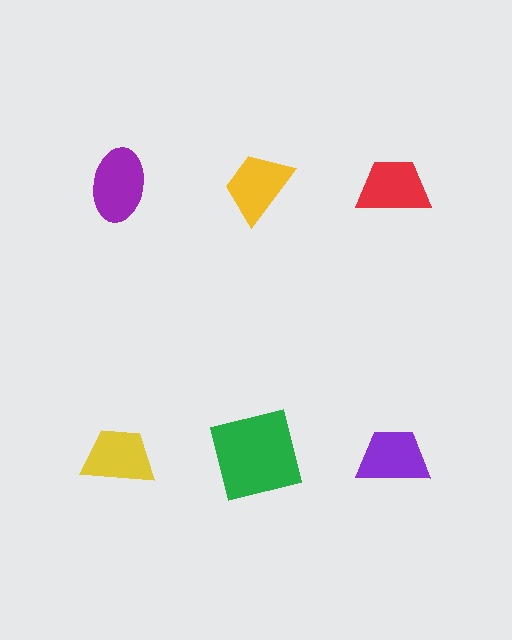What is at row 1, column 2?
A yellow trapezoid.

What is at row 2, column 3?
A purple trapezoid.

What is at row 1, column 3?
A red trapezoid.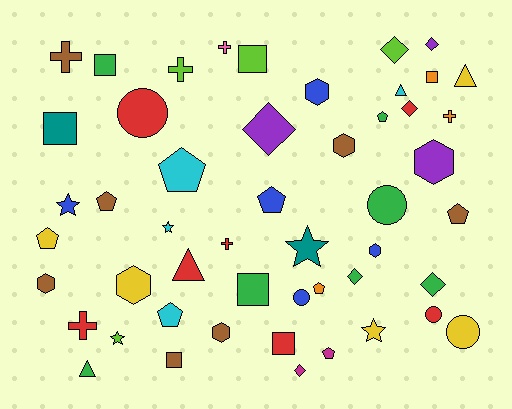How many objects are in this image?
There are 50 objects.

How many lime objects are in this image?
There are 4 lime objects.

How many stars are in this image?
There are 5 stars.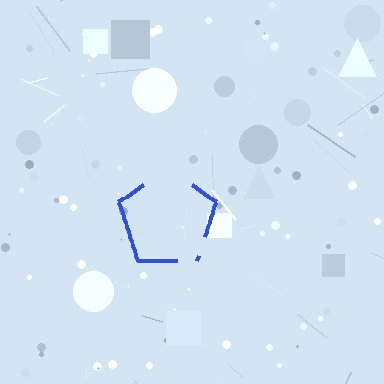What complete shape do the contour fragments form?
The contour fragments form a pentagon.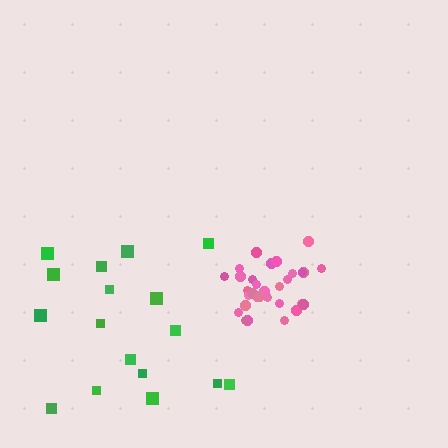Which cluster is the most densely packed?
Pink.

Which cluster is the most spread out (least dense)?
Green.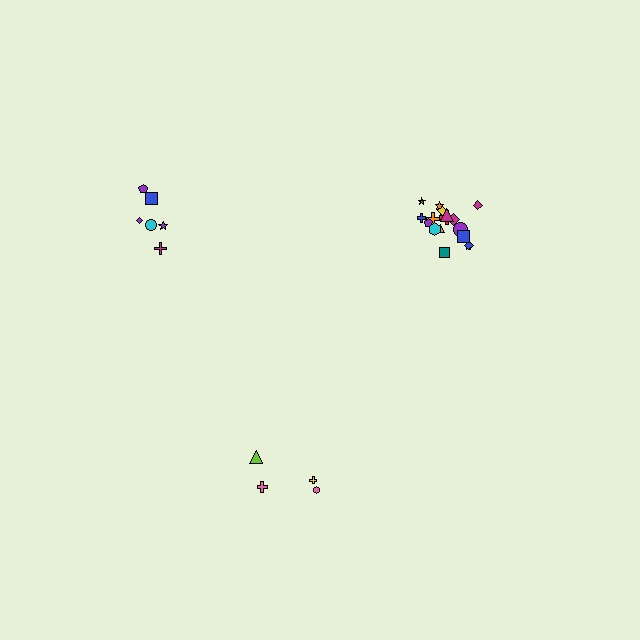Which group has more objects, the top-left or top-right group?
The top-right group.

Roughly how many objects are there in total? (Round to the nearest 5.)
Roughly 30 objects in total.